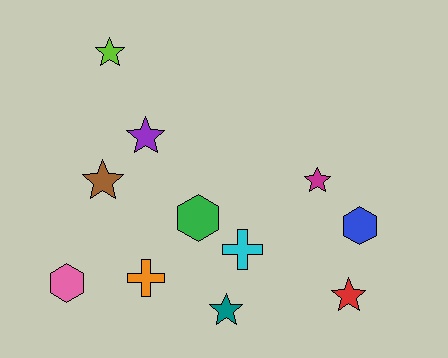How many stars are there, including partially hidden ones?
There are 6 stars.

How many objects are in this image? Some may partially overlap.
There are 11 objects.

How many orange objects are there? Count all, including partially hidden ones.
There is 1 orange object.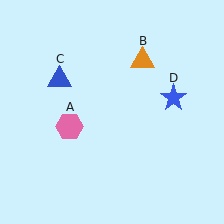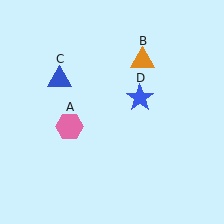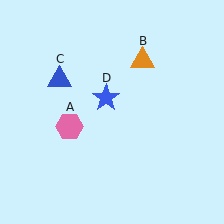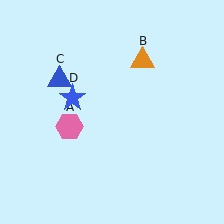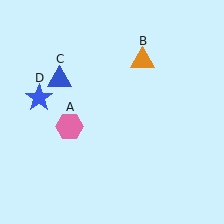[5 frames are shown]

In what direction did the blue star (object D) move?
The blue star (object D) moved left.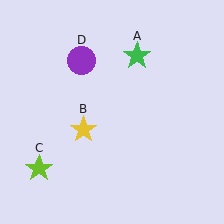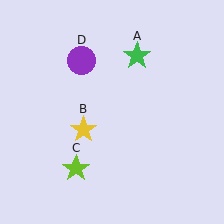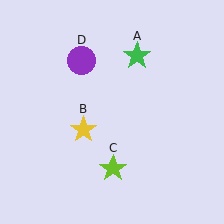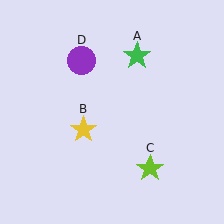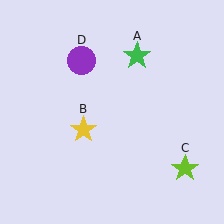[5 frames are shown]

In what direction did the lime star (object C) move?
The lime star (object C) moved right.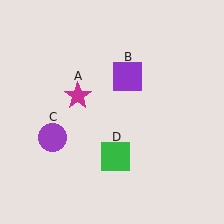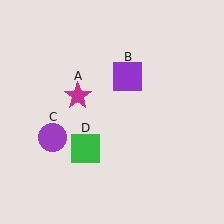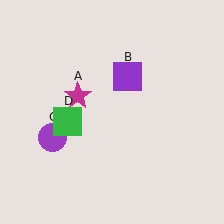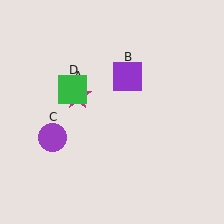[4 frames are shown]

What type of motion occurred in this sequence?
The green square (object D) rotated clockwise around the center of the scene.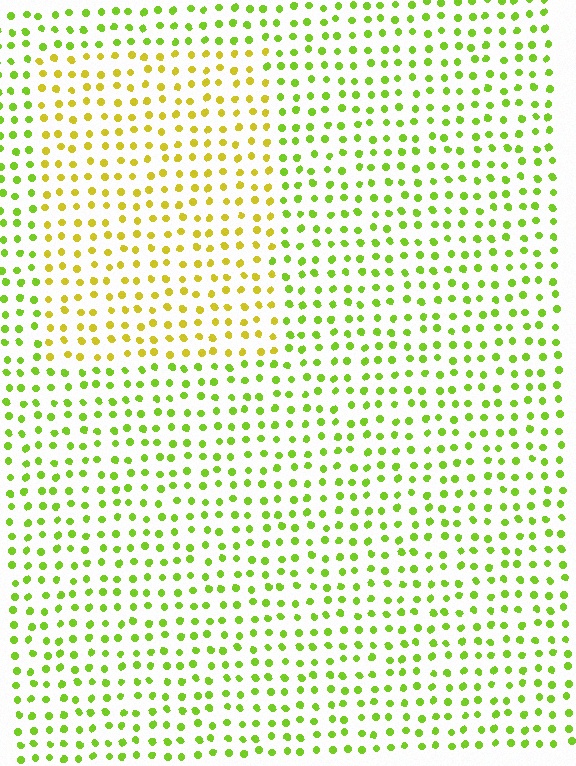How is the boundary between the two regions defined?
The boundary is defined purely by a slight shift in hue (about 35 degrees). Spacing, size, and orientation are identical on both sides.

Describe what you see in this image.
The image is filled with small lime elements in a uniform arrangement. A rectangle-shaped region is visible where the elements are tinted to a slightly different hue, forming a subtle color boundary.